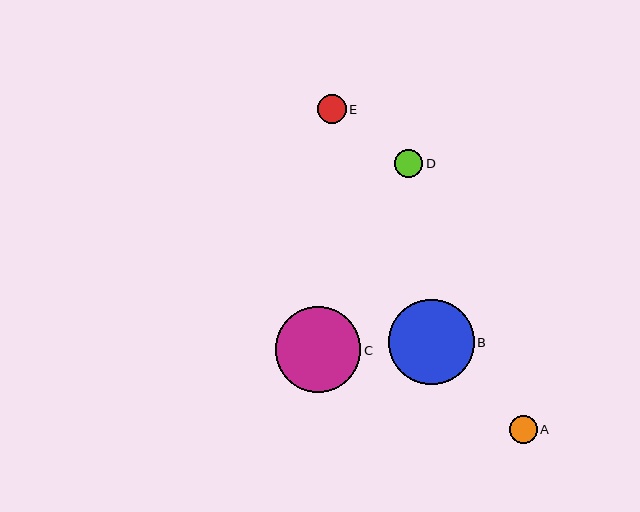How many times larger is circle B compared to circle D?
Circle B is approximately 3.0 times the size of circle D.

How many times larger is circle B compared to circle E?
Circle B is approximately 3.0 times the size of circle E.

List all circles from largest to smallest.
From largest to smallest: C, B, E, D, A.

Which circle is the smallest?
Circle A is the smallest with a size of approximately 28 pixels.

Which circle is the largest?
Circle C is the largest with a size of approximately 85 pixels.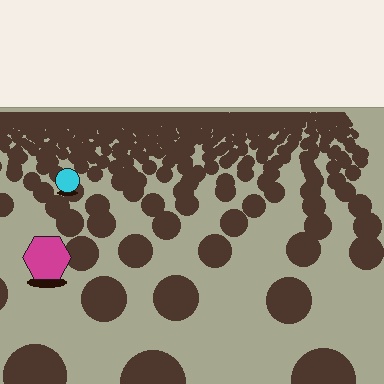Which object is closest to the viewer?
The magenta hexagon is closest. The texture marks near it are larger and more spread out.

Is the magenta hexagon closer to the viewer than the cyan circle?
Yes. The magenta hexagon is closer — you can tell from the texture gradient: the ground texture is coarser near it.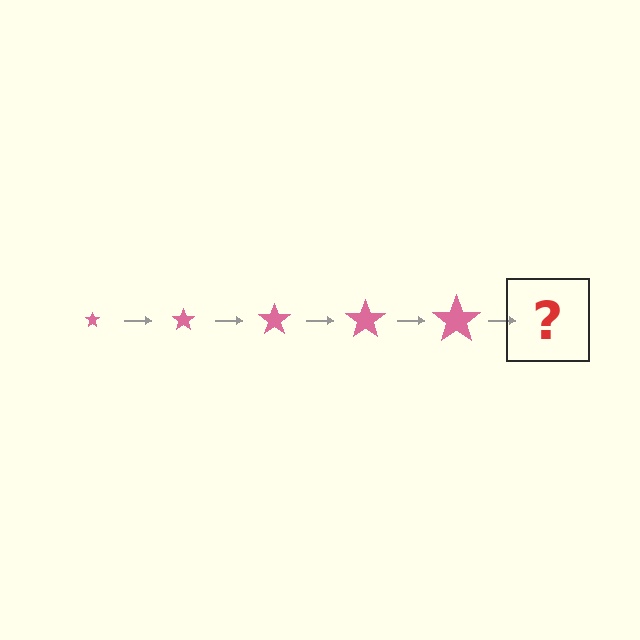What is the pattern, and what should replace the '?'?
The pattern is that the star gets progressively larger each step. The '?' should be a pink star, larger than the previous one.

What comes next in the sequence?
The next element should be a pink star, larger than the previous one.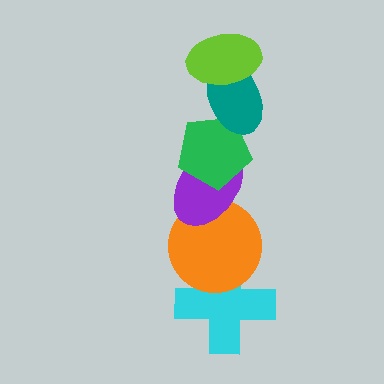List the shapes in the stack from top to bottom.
From top to bottom: the lime ellipse, the teal ellipse, the green pentagon, the purple ellipse, the orange circle, the cyan cross.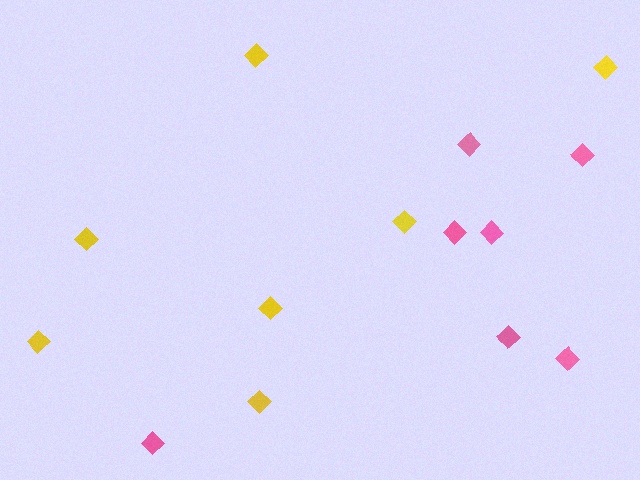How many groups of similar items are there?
There are 2 groups: one group of pink diamonds (7) and one group of yellow diamonds (7).